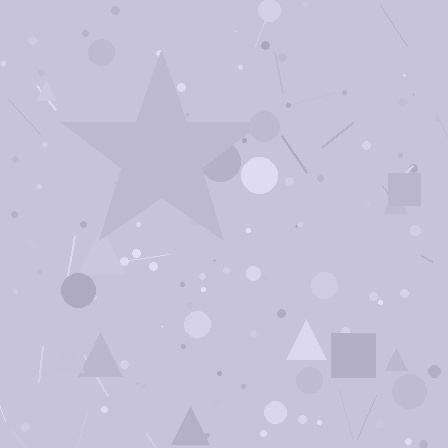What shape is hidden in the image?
A star is hidden in the image.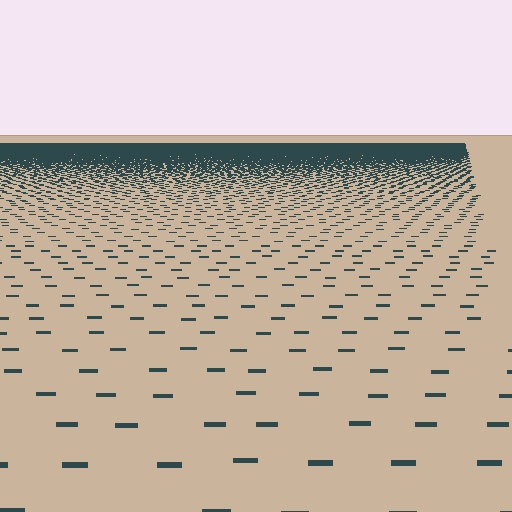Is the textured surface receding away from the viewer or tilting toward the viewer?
The surface is receding away from the viewer. Texture elements get smaller and denser toward the top.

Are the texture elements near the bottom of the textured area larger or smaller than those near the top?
Larger. Near the bottom, elements are closer to the viewer and appear at a bigger on-screen size.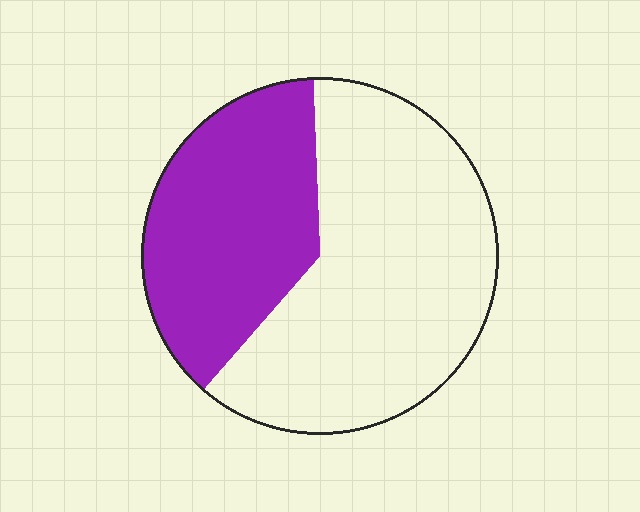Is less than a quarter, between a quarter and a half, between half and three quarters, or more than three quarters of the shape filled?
Between a quarter and a half.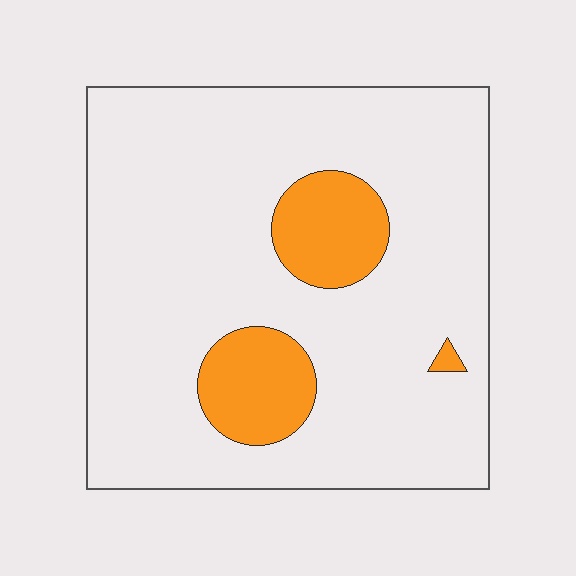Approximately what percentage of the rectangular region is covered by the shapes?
Approximately 15%.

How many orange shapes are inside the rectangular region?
3.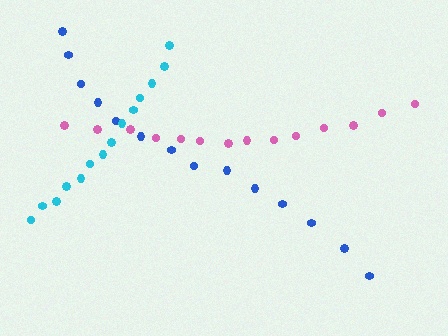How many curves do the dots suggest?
There are 3 distinct paths.